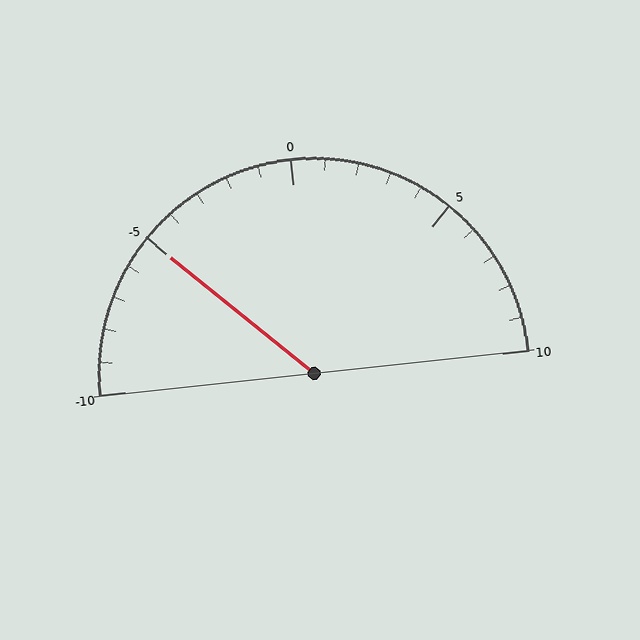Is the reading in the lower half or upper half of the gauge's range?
The reading is in the lower half of the range (-10 to 10).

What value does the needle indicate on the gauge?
The needle indicates approximately -5.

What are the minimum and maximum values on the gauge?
The gauge ranges from -10 to 10.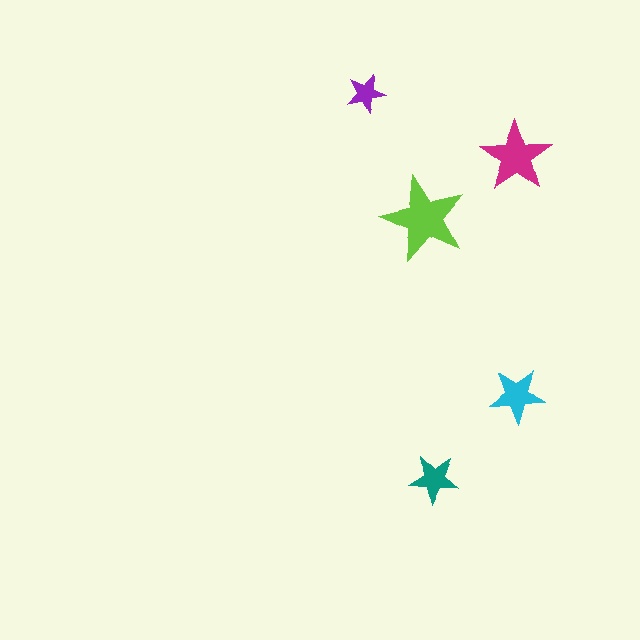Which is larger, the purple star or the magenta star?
The magenta one.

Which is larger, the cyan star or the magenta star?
The magenta one.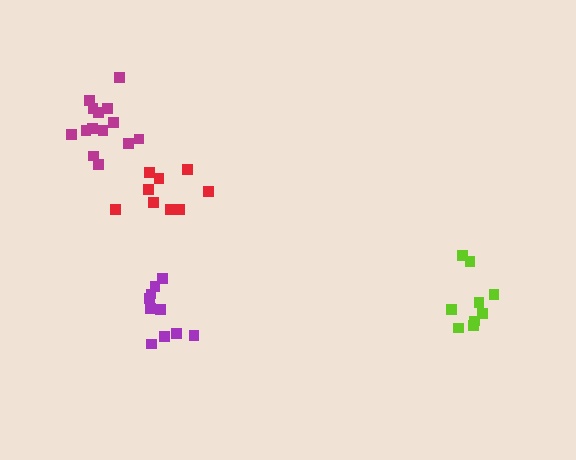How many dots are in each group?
Group 1: 10 dots, Group 2: 9 dots, Group 3: 14 dots, Group 4: 9 dots (42 total).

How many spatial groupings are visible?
There are 4 spatial groupings.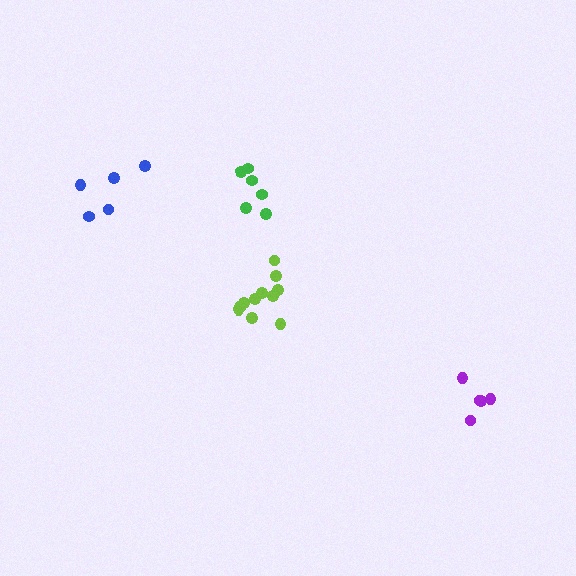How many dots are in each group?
Group 1: 6 dots, Group 2: 11 dots, Group 3: 5 dots, Group 4: 5 dots (27 total).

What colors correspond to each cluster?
The clusters are colored: green, lime, purple, blue.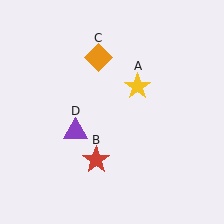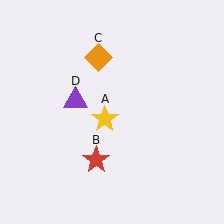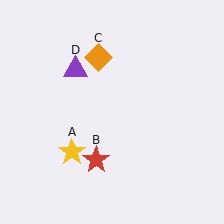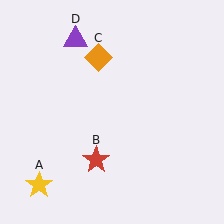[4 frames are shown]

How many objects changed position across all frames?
2 objects changed position: yellow star (object A), purple triangle (object D).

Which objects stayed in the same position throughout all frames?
Red star (object B) and orange diamond (object C) remained stationary.